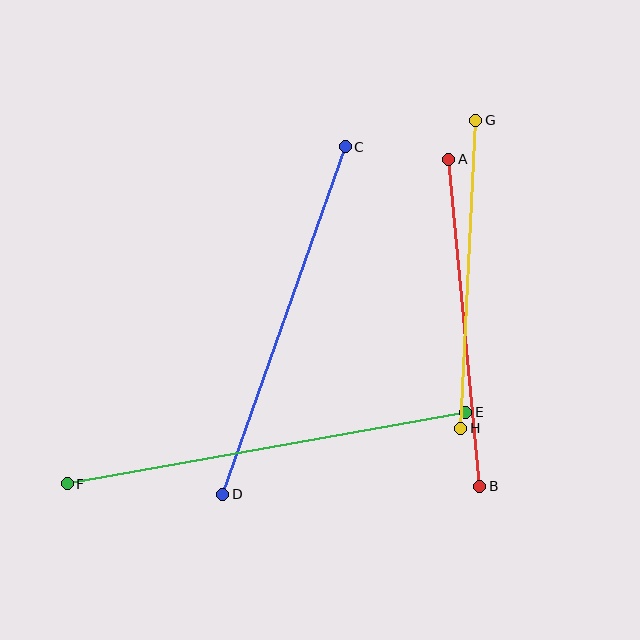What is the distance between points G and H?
The distance is approximately 308 pixels.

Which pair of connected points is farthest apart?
Points E and F are farthest apart.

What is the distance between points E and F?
The distance is approximately 405 pixels.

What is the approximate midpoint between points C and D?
The midpoint is at approximately (284, 321) pixels.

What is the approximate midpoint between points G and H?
The midpoint is at approximately (468, 274) pixels.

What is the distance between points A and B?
The distance is approximately 328 pixels.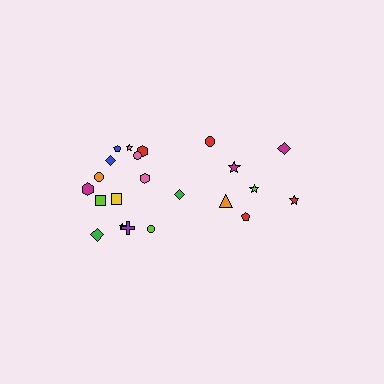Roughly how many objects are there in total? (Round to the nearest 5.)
Roughly 20 objects in total.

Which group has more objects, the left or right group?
The left group.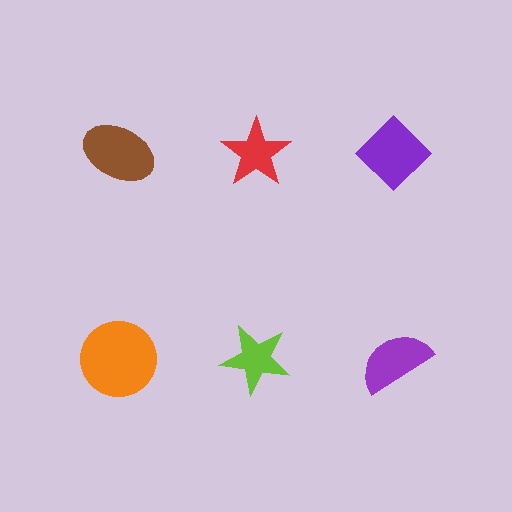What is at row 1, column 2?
A red star.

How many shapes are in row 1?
3 shapes.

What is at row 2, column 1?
An orange circle.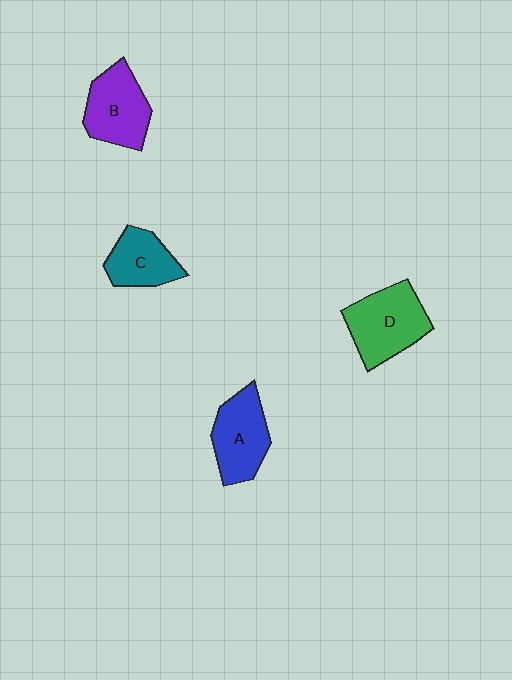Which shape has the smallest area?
Shape C (teal).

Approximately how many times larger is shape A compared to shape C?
Approximately 1.2 times.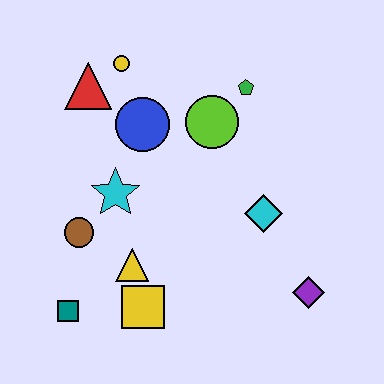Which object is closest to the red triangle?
The yellow circle is closest to the red triangle.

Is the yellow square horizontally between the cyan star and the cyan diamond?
Yes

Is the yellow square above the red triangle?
No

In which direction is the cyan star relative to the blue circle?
The cyan star is below the blue circle.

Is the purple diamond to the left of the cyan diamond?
No